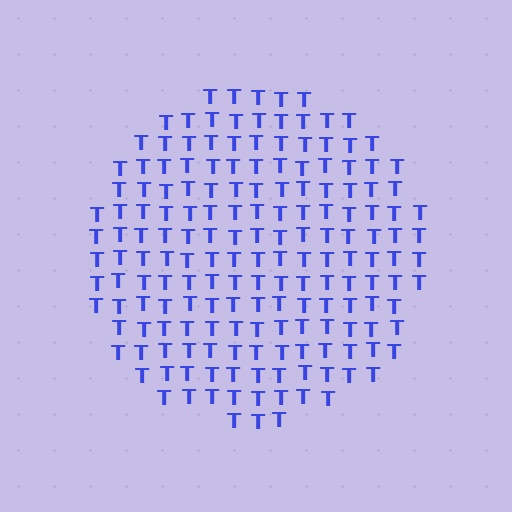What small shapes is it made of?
It is made of small letter T's.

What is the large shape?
The large shape is a circle.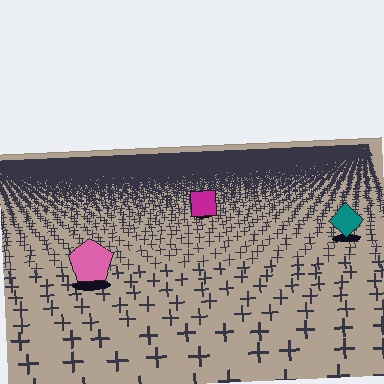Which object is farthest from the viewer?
The magenta square is farthest from the viewer. It appears smaller and the ground texture around it is denser.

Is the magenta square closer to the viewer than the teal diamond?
No. The teal diamond is closer — you can tell from the texture gradient: the ground texture is coarser near it.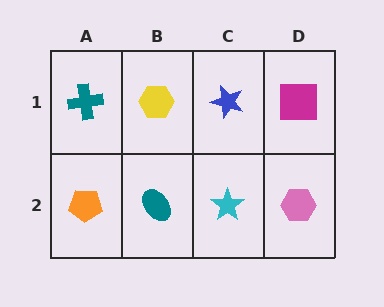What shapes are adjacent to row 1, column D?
A pink hexagon (row 2, column D), a blue star (row 1, column C).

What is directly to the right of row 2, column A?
A teal ellipse.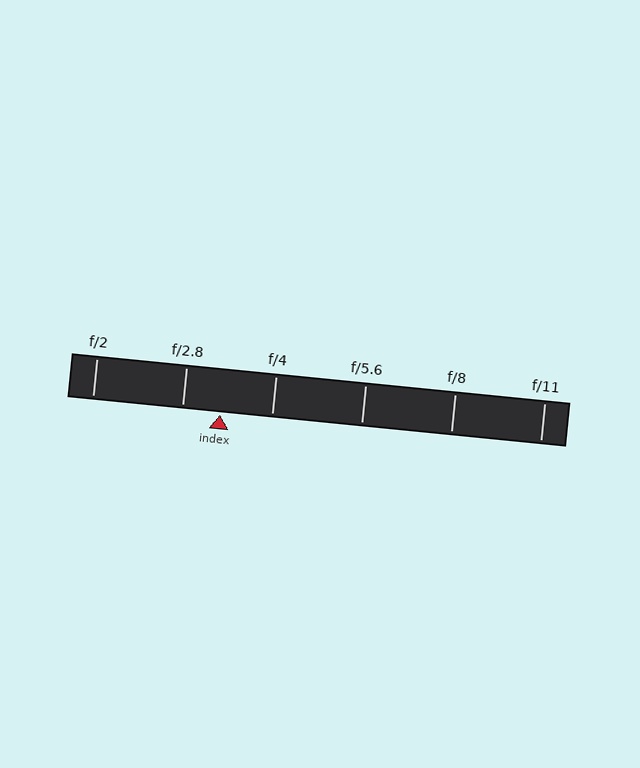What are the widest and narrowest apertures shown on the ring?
The widest aperture shown is f/2 and the narrowest is f/11.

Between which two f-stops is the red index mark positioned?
The index mark is between f/2.8 and f/4.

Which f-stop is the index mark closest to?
The index mark is closest to f/2.8.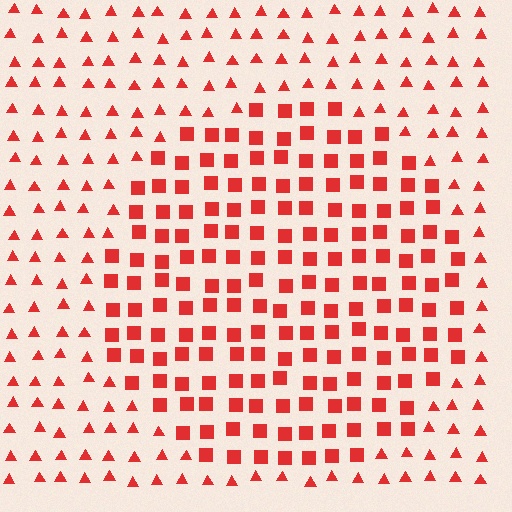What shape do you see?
I see a circle.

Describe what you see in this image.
The image is filled with small red elements arranged in a uniform grid. A circle-shaped region contains squares, while the surrounding area contains triangles. The boundary is defined purely by the change in element shape.